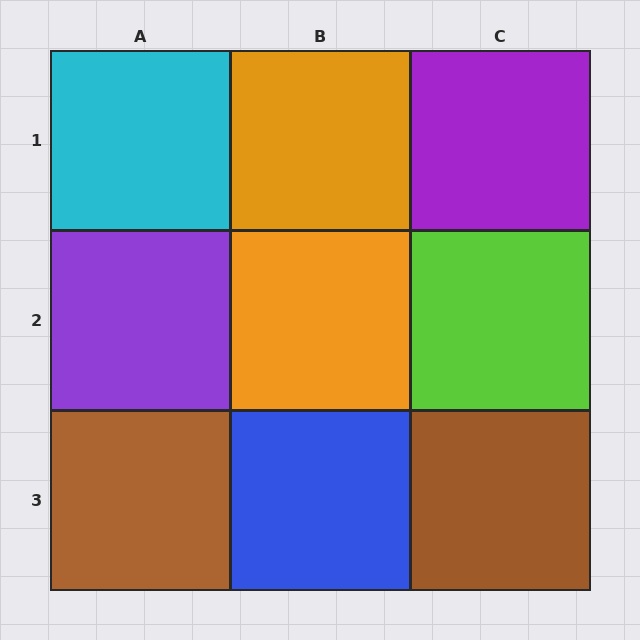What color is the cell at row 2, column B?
Orange.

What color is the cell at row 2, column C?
Lime.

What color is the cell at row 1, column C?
Purple.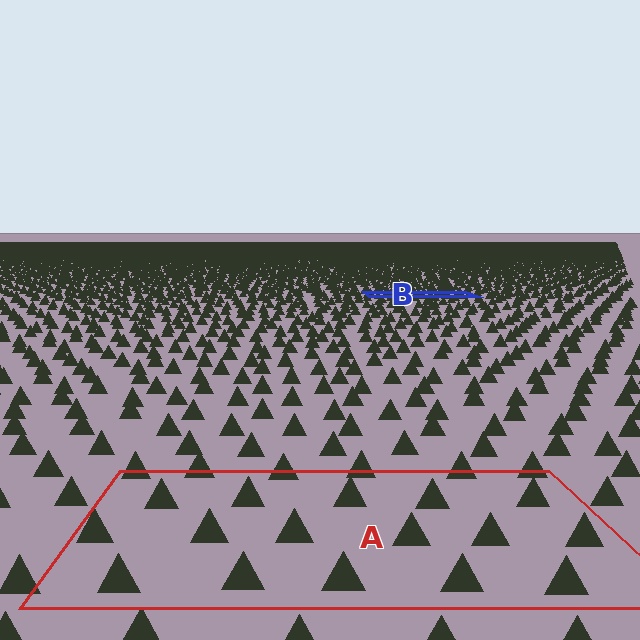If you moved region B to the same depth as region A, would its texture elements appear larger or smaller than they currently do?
They would appear larger. At a closer depth, the same texture elements are projected at a bigger on-screen size.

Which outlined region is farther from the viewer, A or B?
Region B is farther from the viewer — the texture elements inside it appear smaller and more densely packed.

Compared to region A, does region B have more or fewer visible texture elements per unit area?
Region B has more texture elements per unit area — they are packed more densely because it is farther away.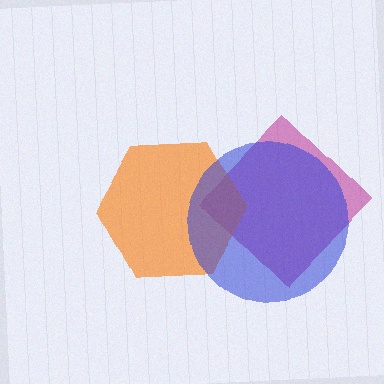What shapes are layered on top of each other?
The layered shapes are: a magenta diamond, an orange hexagon, a blue circle.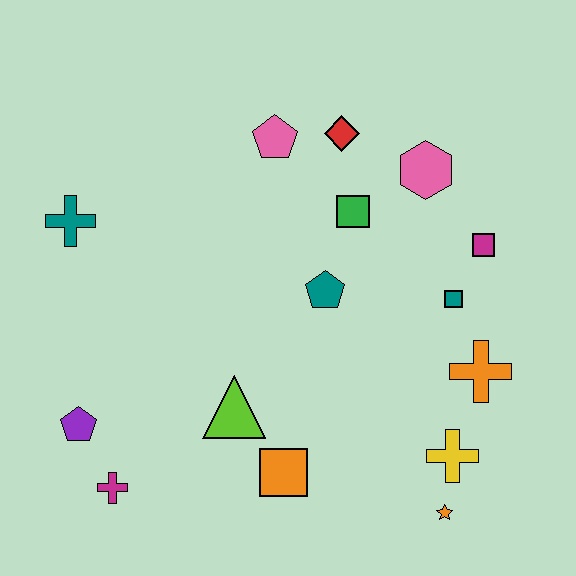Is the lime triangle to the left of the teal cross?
No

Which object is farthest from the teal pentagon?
The magenta cross is farthest from the teal pentagon.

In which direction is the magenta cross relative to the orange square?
The magenta cross is to the left of the orange square.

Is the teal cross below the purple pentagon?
No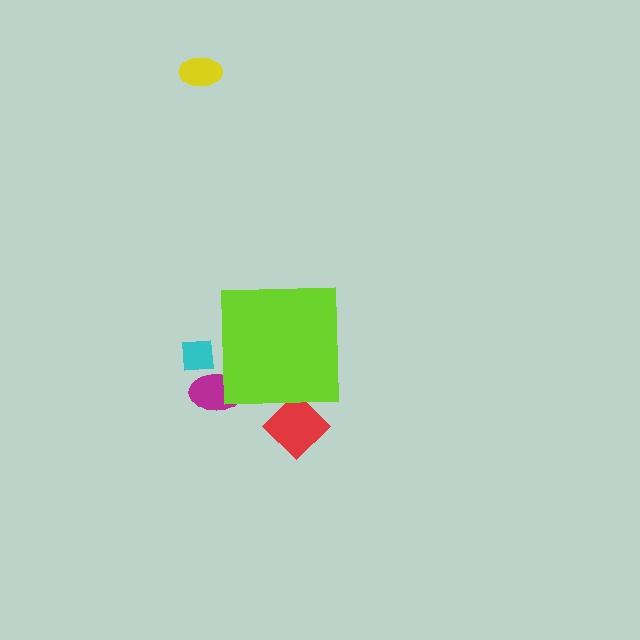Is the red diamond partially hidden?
Yes, the red diamond is partially hidden behind the lime square.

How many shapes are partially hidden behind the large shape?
3 shapes are partially hidden.